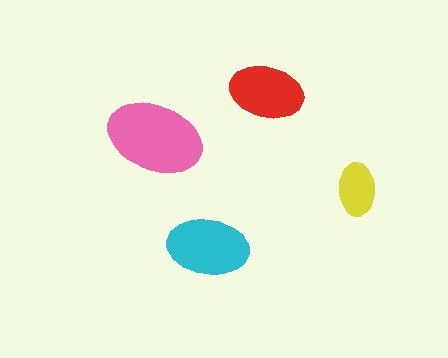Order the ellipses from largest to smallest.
the pink one, the cyan one, the red one, the yellow one.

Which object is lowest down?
The cyan ellipse is bottommost.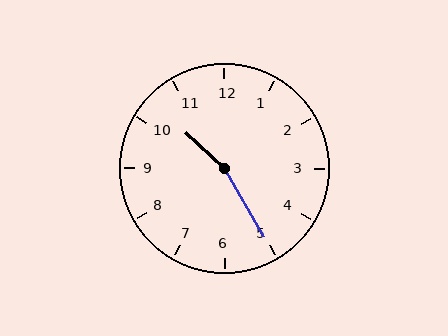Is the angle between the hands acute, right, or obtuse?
It is obtuse.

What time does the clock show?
10:25.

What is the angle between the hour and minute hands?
Approximately 162 degrees.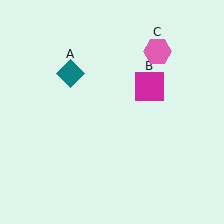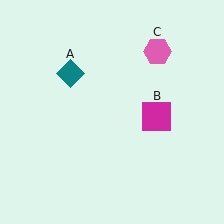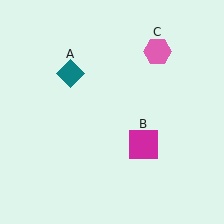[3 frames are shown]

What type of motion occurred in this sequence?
The magenta square (object B) rotated clockwise around the center of the scene.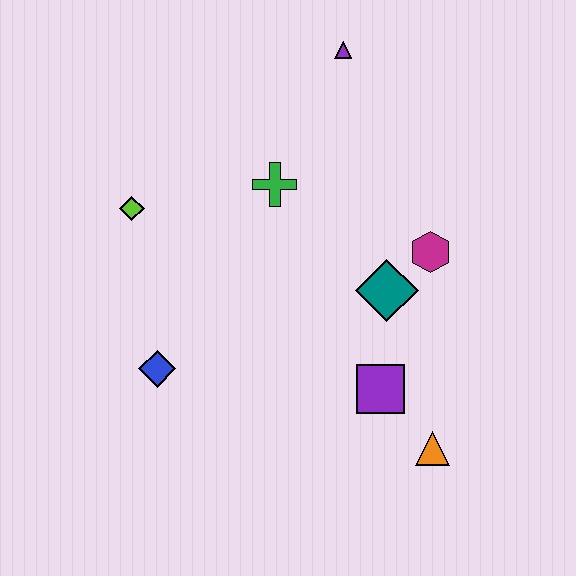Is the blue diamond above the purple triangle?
No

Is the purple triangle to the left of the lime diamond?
No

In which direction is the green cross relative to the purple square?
The green cross is above the purple square.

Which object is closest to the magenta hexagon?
The teal diamond is closest to the magenta hexagon.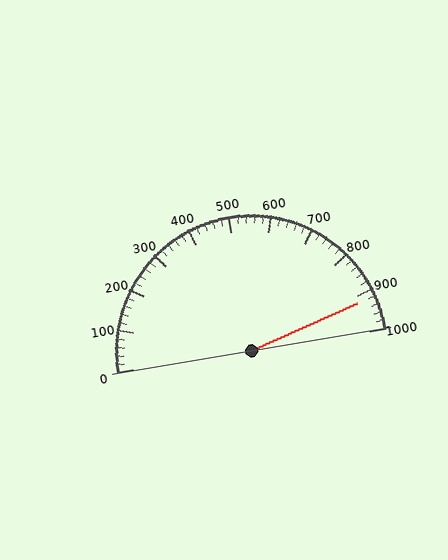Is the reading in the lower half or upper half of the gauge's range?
The reading is in the upper half of the range (0 to 1000).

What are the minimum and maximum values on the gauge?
The gauge ranges from 0 to 1000.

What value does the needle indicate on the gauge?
The needle indicates approximately 920.